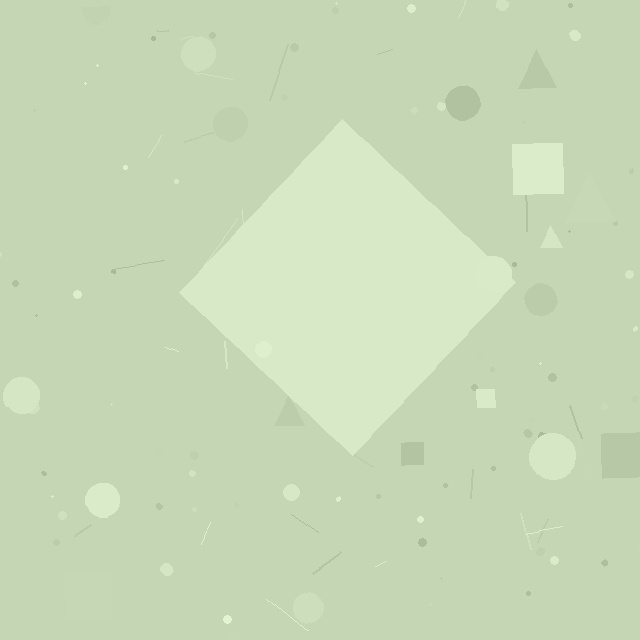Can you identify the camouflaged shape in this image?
The camouflaged shape is a diamond.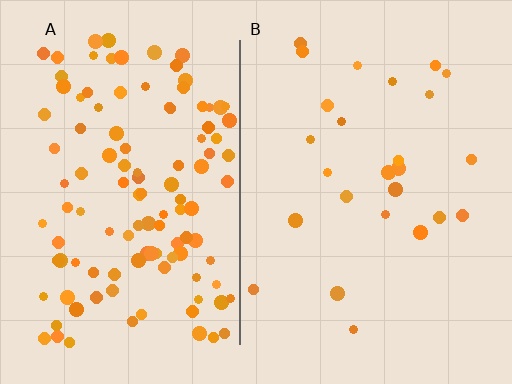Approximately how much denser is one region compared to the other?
Approximately 4.6× — region A over region B.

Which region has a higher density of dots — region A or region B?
A (the left).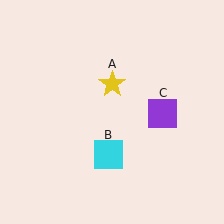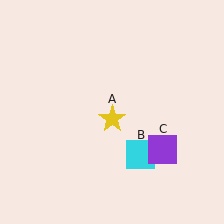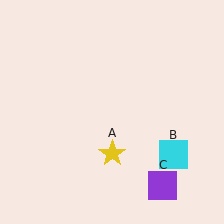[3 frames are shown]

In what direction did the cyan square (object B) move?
The cyan square (object B) moved right.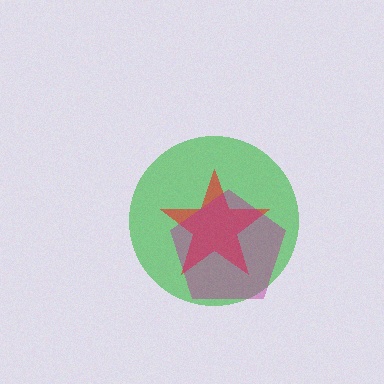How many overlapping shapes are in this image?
There are 3 overlapping shapes in the image.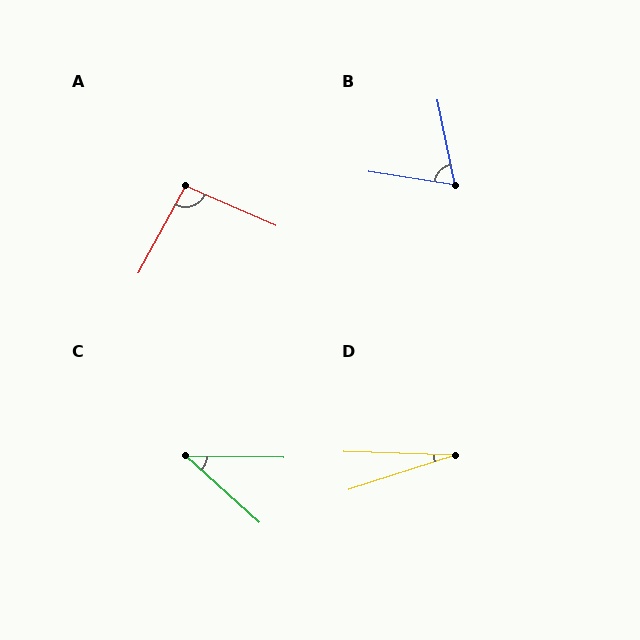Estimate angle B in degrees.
Approximately 70 degrees.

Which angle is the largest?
A, at approximately 95 degrees.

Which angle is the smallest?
D, at approximately 20 degrees.